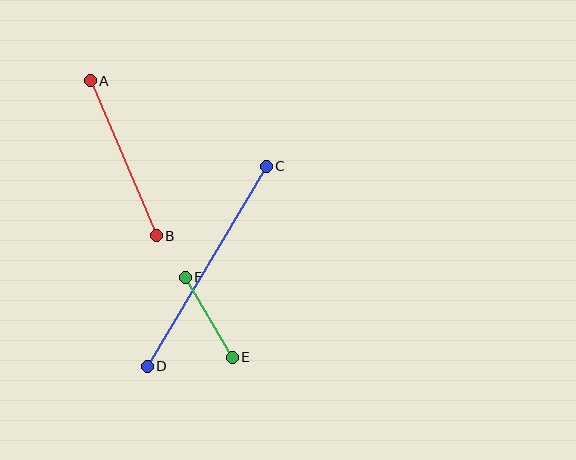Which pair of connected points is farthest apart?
Points C and D are farthest apart.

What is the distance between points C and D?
The distance is approximately 233 pixels.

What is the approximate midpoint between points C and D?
The midpoint is at approximately (207, 266) pixels.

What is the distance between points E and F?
The distance is approximately 93 pixels.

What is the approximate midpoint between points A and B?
The midpoint is at approximately (123, 158) pixels.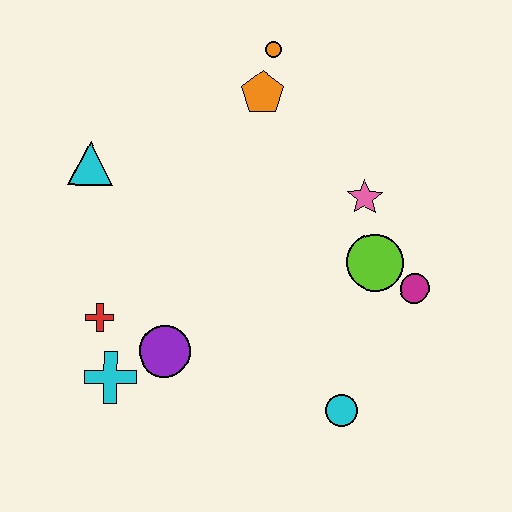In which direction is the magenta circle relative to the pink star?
The magenta circle is below the pink star.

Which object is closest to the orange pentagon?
The orange circle is closest to the orange pentagon.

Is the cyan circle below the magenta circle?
Yes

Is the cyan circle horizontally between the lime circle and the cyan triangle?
Yes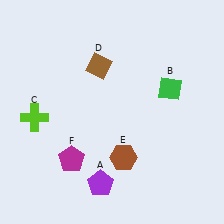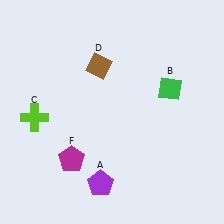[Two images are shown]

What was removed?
The brown hexagon (E) was removed in Image 2.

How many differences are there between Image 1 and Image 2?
There is 1 difference between the two images.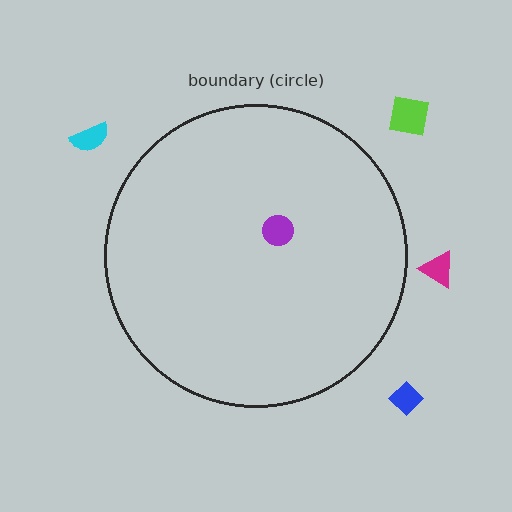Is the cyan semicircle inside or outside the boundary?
Outside.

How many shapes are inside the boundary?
1 inside, 4 outside.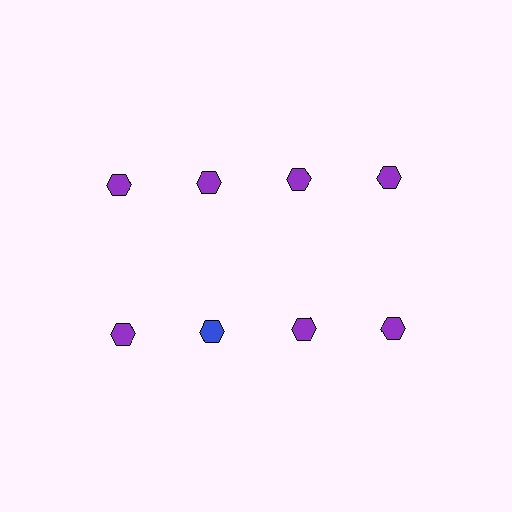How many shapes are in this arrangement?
There are 8 shapes arranged in a grid pattern.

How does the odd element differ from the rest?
It has a different color: blue instead of purple.